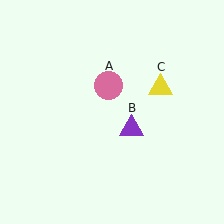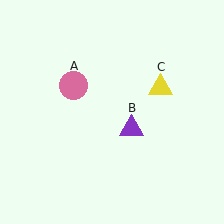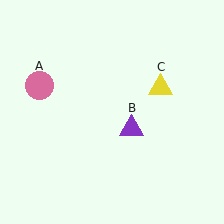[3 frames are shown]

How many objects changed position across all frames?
1 object changed position: pink circle (object A).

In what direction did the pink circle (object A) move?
The pink circle (object A) moved left.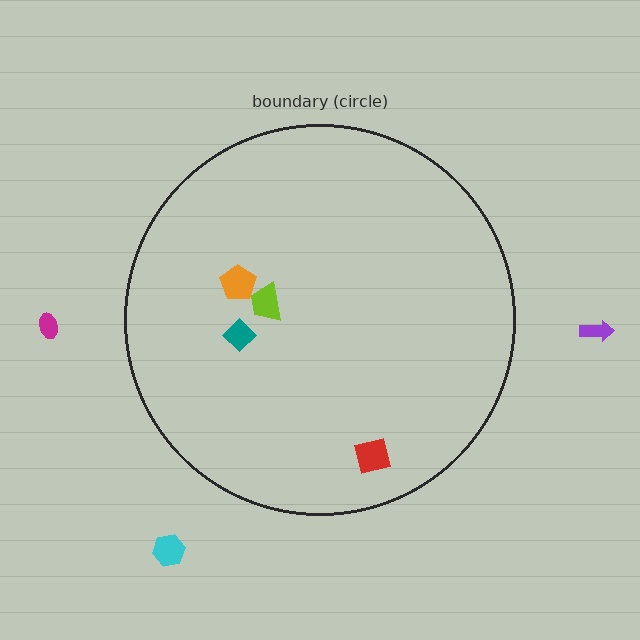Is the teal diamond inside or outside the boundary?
Inside.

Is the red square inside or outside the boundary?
Inside.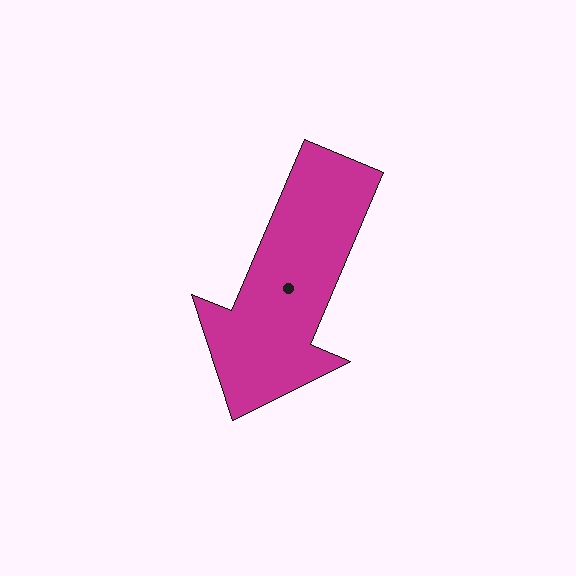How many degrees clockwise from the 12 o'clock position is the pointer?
Approximately 203 degrees.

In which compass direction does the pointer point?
Southwest.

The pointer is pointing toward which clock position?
Roughly 7 o'clock.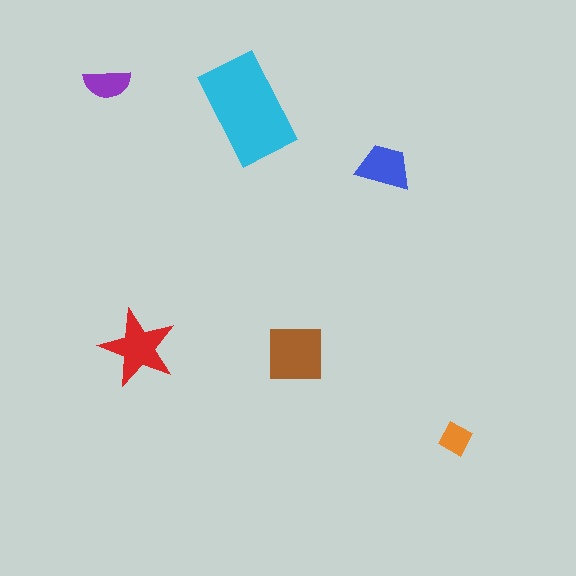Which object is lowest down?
The orange diamond is bottommost.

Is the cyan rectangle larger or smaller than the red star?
Larger.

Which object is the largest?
The cyan rectangle.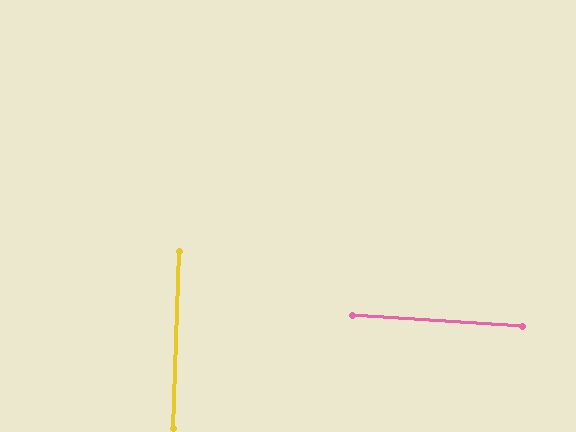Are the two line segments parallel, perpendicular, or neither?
Perpendicular — they meet at approximately 88°.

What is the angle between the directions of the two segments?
Approximately 88 degrees.